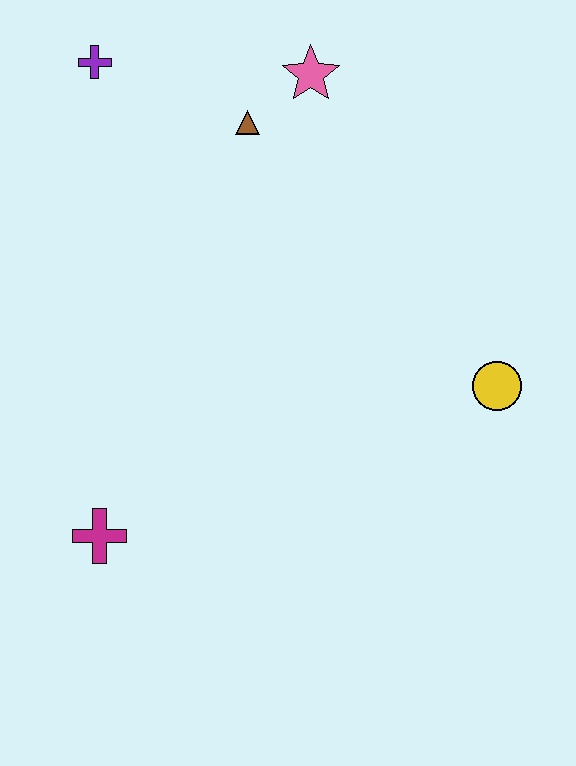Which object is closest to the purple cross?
The brown triangle is closest to the purple cross.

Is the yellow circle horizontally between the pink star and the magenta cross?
No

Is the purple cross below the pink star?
No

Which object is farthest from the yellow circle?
The purple cross is farthest from the yellow circle.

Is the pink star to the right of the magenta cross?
Yes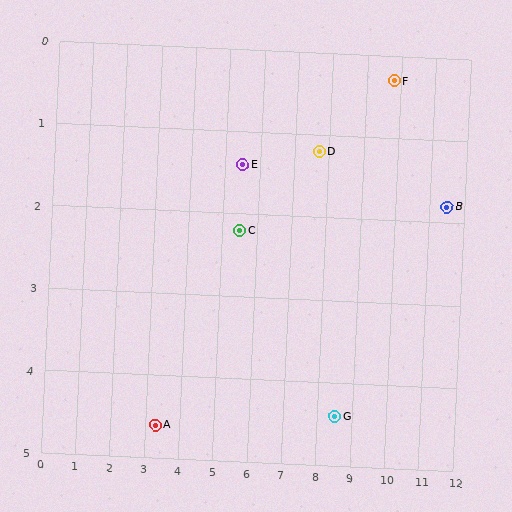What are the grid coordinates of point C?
Point C is at approximately (5.5, 2.2).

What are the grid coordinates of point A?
Point A is at approximately (3.3, 4.6).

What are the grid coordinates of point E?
Point E is at approximately (5.5, 1.4).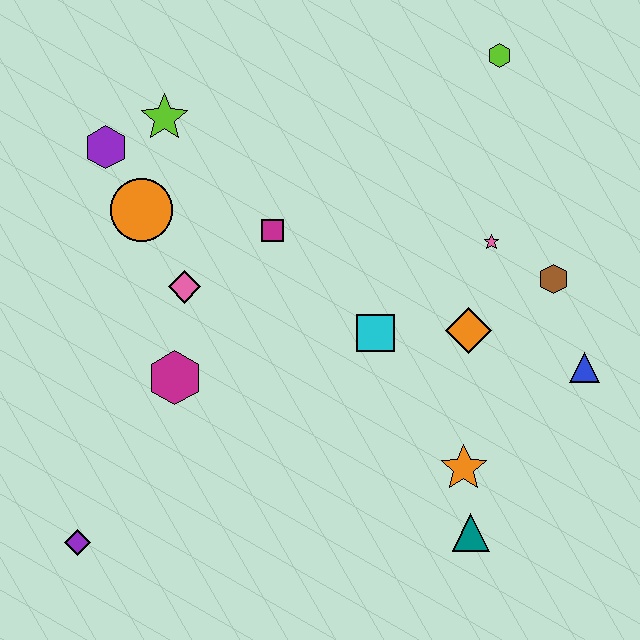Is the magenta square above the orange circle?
No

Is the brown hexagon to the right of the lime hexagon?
Yes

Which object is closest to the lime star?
The purple hexagon is closest to the lime star.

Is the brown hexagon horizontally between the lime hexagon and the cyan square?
No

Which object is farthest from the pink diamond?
The blue triangle is farthest from the pink diamond.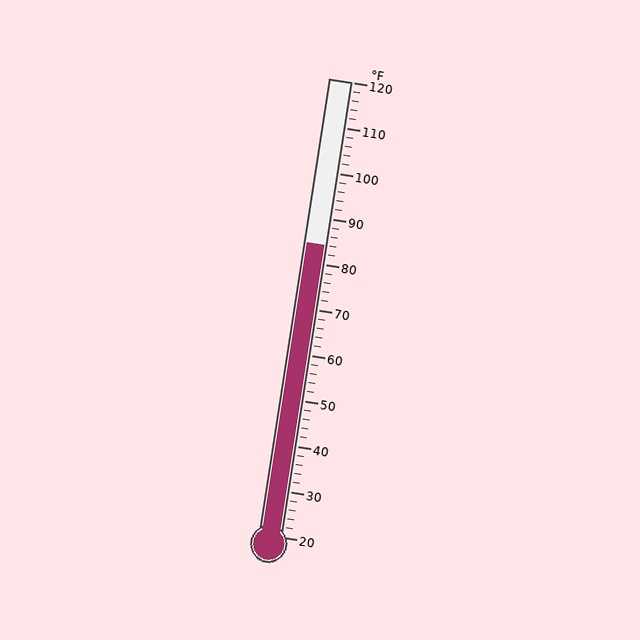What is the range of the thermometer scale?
The thermometer scale ranges from 20°F to 120°F.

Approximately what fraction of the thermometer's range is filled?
The thermometer is filled to approximately 65% of its range.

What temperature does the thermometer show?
The thermometer shows approximately 84°F.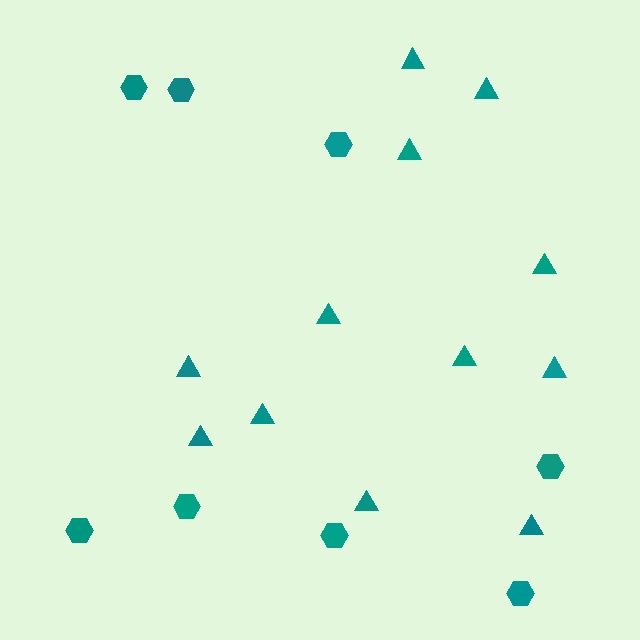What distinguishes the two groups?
There are 2 groups: one group of hexagons (8) and one group of triangles (12).